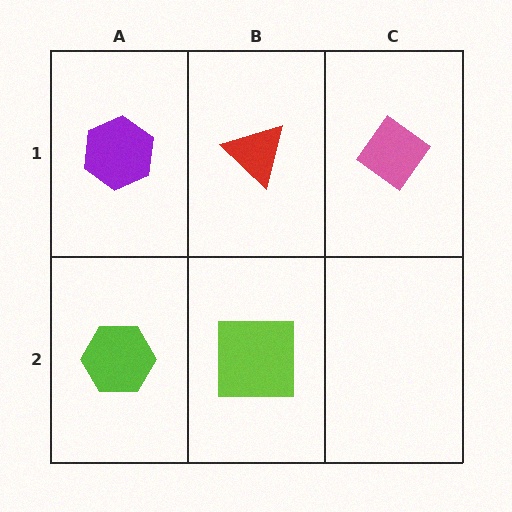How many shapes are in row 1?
3 shapes.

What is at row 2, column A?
A lime hexagon.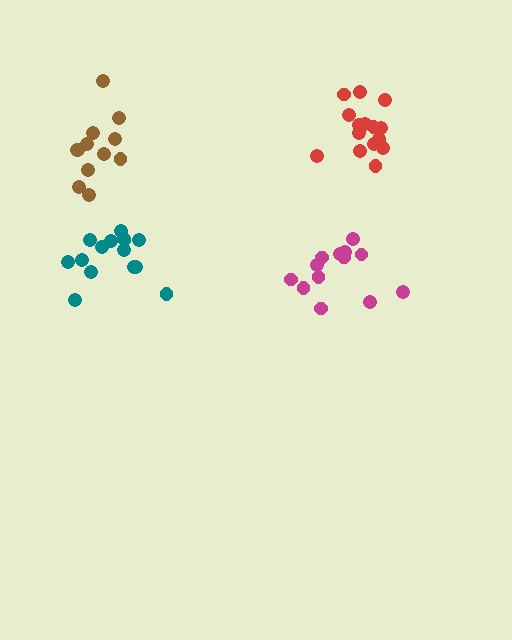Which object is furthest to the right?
The red cluster is rightmost.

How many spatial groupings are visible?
There are 4 spatial groupings.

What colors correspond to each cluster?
The clusters are colored: teal, magenta, red, brown.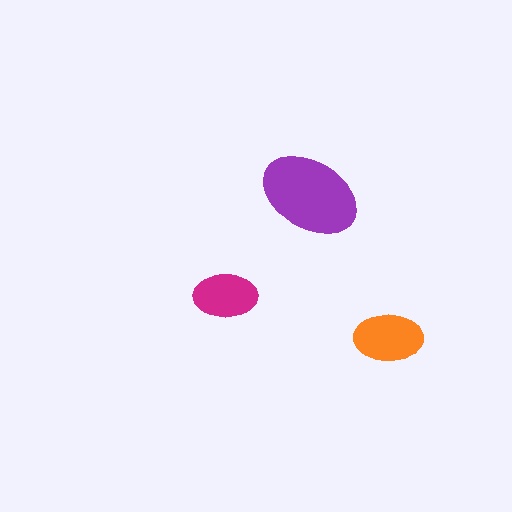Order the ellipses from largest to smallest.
the purple one, the orange one, the magenta one.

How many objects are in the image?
There are 3 objects in the image.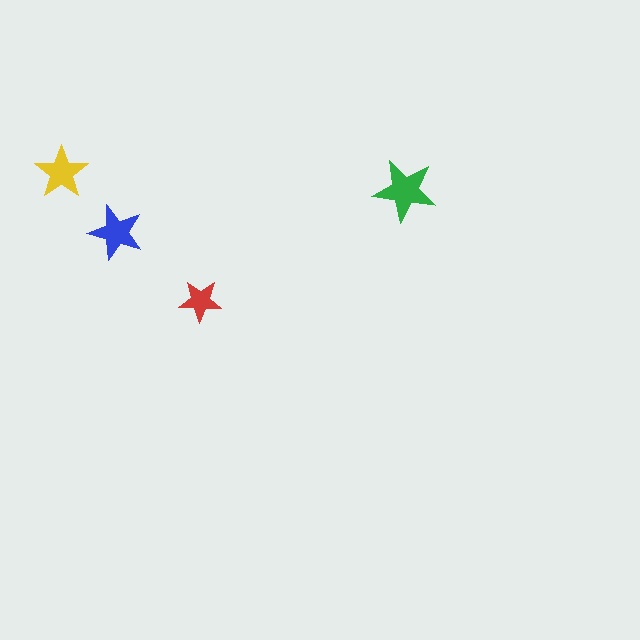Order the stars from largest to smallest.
the green one, the blue one, the yellow one, the red one.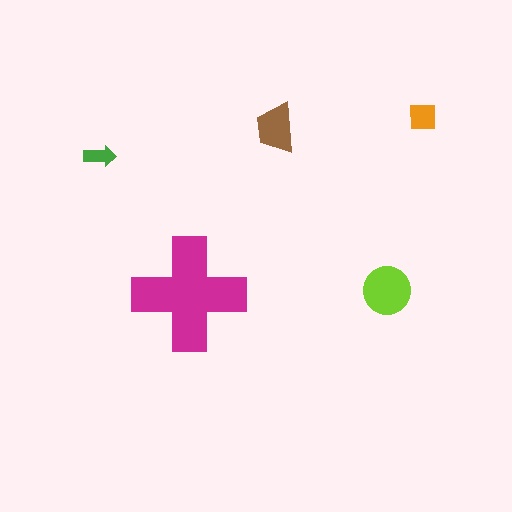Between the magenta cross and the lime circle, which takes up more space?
The magenta cross.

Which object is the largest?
The magenta cross.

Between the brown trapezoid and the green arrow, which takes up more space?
The brown trapezoid.